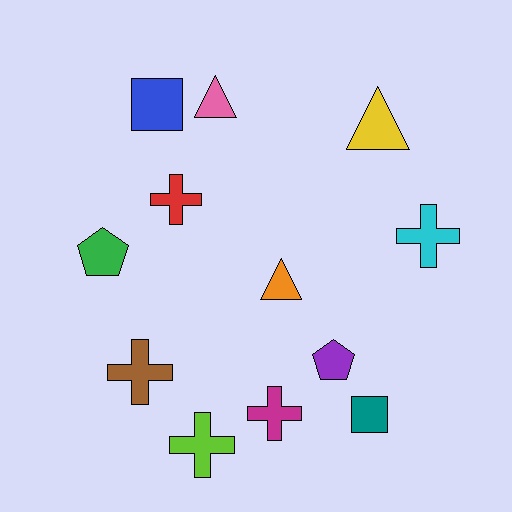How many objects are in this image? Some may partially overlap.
There are 12 objects.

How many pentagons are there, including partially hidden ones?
There are 2 pentagons.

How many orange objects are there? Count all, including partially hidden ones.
There is 1 orange object.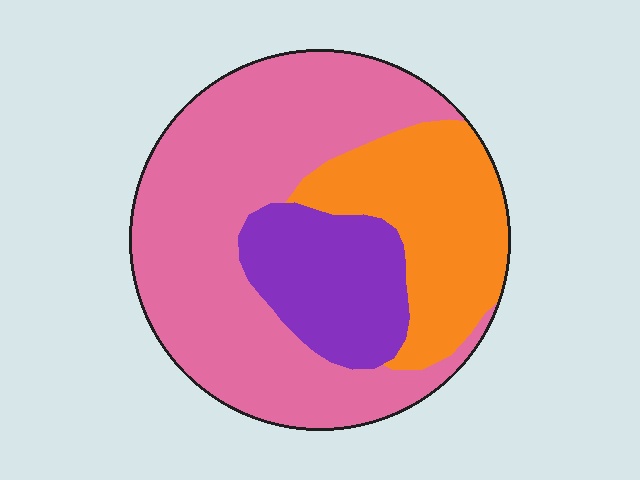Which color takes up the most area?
Pink, at roughly 55%.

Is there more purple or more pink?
Pink.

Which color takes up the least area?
Purple, at roughly 20%.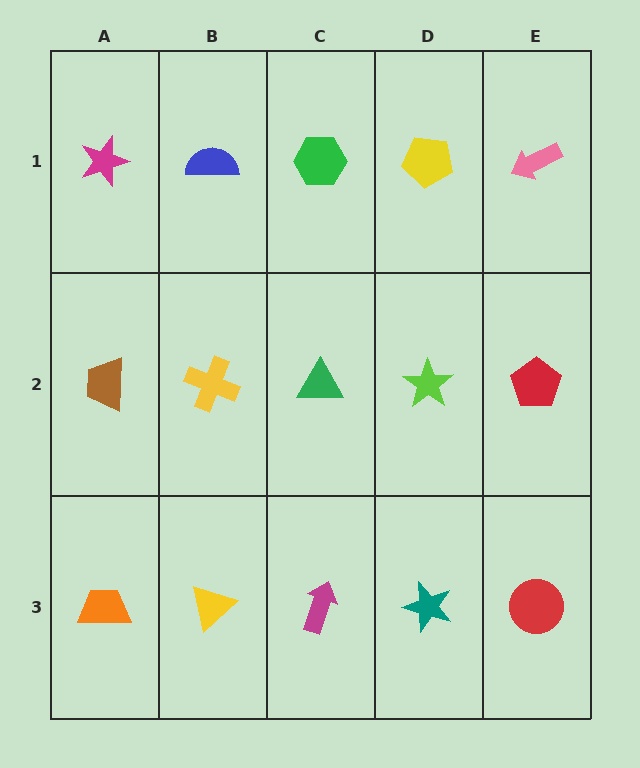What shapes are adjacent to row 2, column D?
A yellow pentagon (row 1, column D), a teal star (row 3, column D), a green triangle (row 2, column C), a red pentagon (row 2, column E).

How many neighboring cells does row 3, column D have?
3.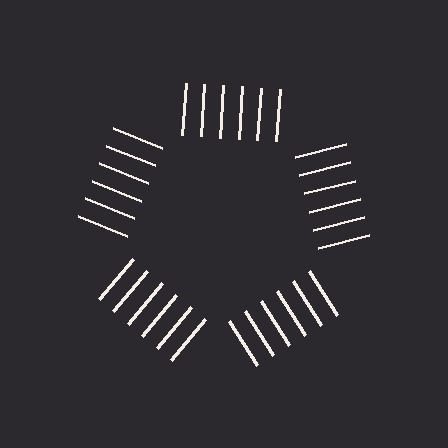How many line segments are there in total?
30 — 6 along each of the 5 edges.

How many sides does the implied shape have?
5 sides — the line-ends trace a pentagon.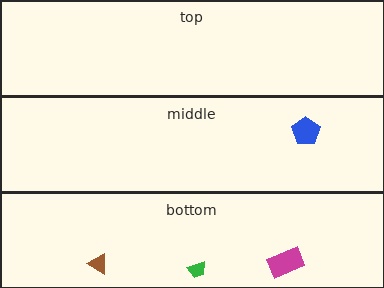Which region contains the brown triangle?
The bottom region.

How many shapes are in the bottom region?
3.